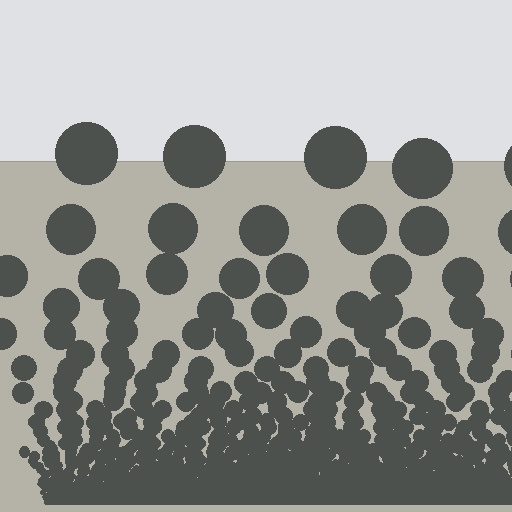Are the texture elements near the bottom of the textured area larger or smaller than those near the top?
Smaller. The gradient is inverted — elements near the bottom are smaller and denser.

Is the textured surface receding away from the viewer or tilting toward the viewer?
The surface appears to tilt toward the viewer. Texture elements get larger and sparser toward the top.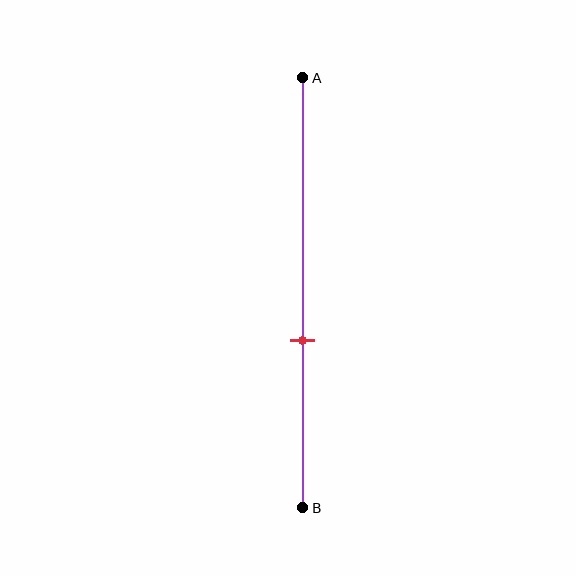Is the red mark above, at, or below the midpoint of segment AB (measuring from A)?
The red mark is below the midpoint of segment AB.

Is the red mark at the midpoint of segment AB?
No, the mark is at about 60% from A, not at the 50% midpoint.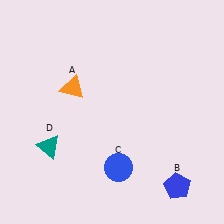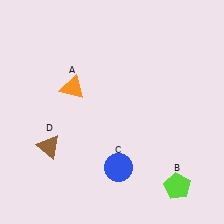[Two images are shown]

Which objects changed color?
B changed from blue to lime. D changed from teal to brown.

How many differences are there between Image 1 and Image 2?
There are 2 differences between the two images.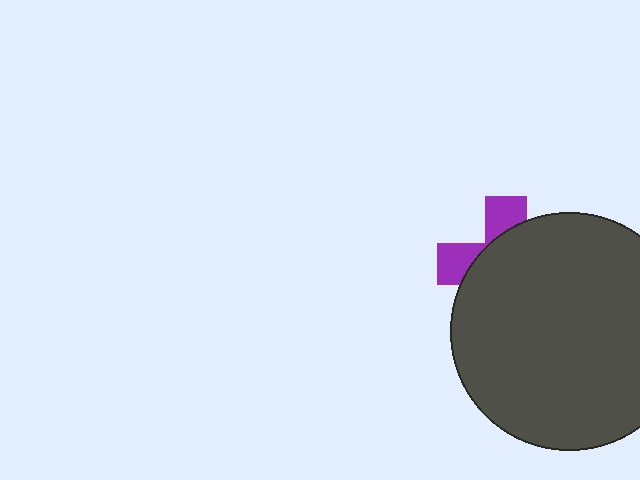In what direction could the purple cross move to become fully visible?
The purple cross could move toward the upper-left. That would shift it out from behind the dark gray circle entirely.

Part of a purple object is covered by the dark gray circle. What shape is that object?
It is a cross.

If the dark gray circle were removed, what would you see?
You would see the complete purple cross.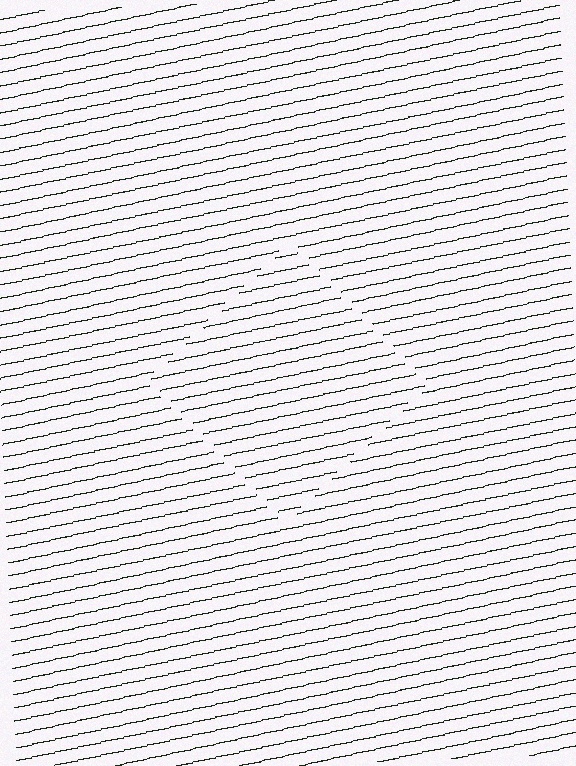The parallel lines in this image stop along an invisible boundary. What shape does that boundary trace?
An illusory square. The interior of the shape contains the same grating, shifted by half a period — the contour is defined by the phase discontinuity where line-ends from the inner and outer gratings abut.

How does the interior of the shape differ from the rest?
The interior of the shape contains the same grating, shifted by half a period — the contour is defined by the phase discontinuity where line-ends from the inner and outer gratings abut.